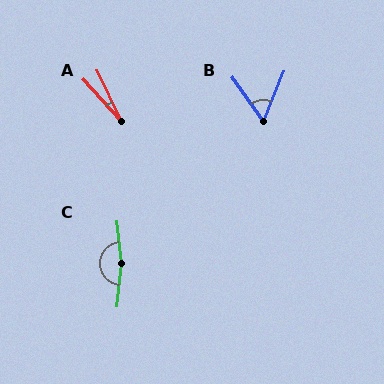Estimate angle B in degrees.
Approximately 58 degrees.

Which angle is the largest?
C, at approximately 167 degrees.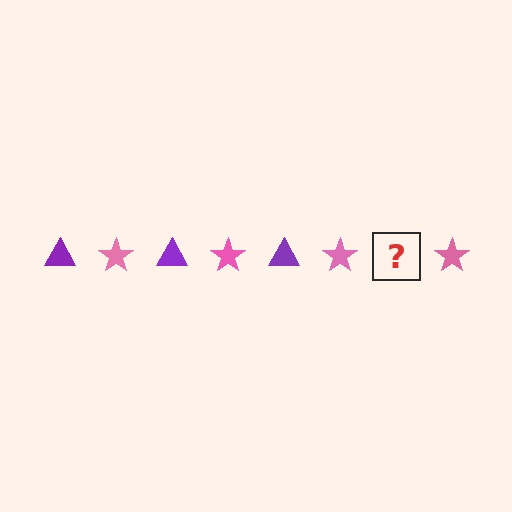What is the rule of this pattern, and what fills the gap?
The rule is that the pattern alternates between purple triangle and pink star. The gap should be filled with a purple triangle.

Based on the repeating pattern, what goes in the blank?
The blank should be a purple triangle.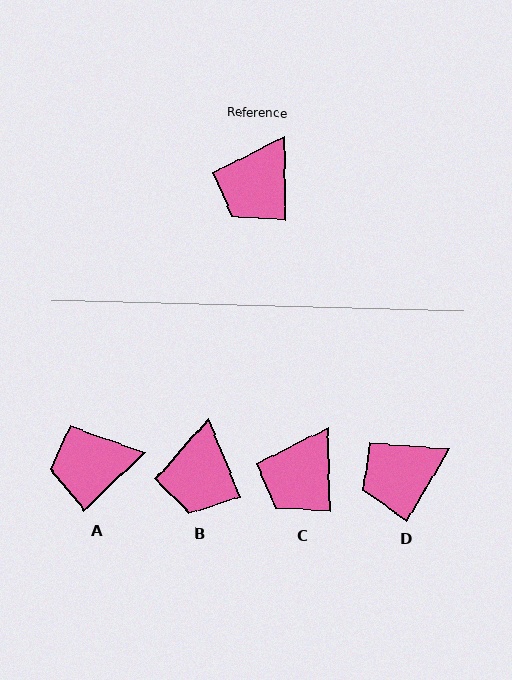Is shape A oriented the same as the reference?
No, it is off by about 47 degrees.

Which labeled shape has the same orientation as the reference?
C.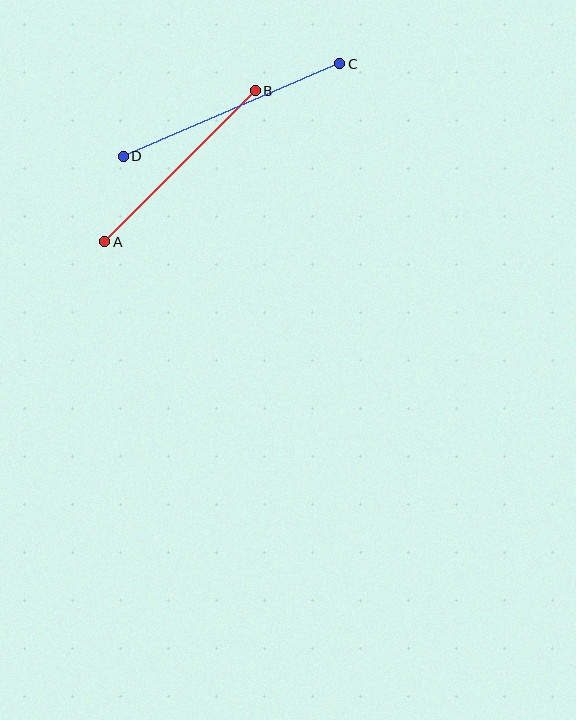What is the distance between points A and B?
The distance is approximately 213 pixels.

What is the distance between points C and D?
The distance is approximately 236 pixels.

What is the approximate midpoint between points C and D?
The midpoint is at approximately (231, 110) pixels.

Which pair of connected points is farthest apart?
Points C and D are farthest apart.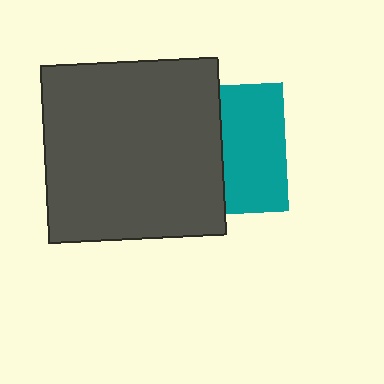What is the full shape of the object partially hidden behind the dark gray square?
The partially hidden object is a teal square.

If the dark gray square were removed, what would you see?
You would see the complete teal square.